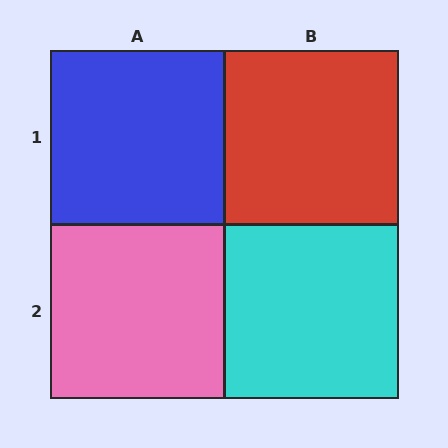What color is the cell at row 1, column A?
Blue.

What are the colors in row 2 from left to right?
Pink, cyan.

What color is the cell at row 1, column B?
Red.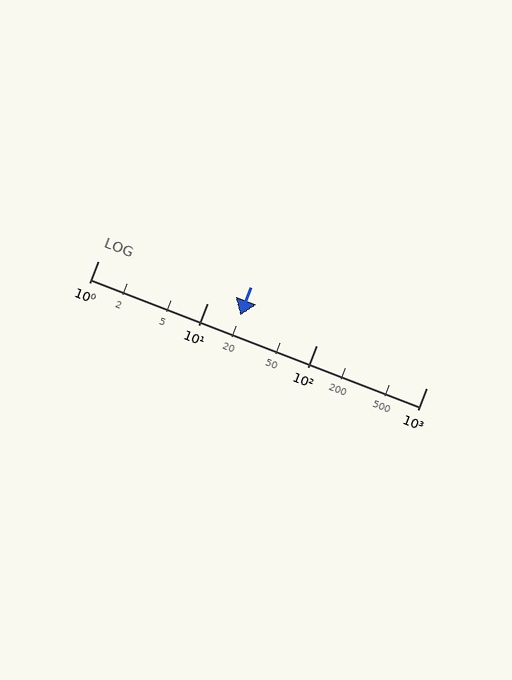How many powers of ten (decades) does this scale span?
The scale spans 3 decades, from 1 to 1000.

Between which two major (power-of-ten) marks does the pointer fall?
The pointer is between 10 and 100.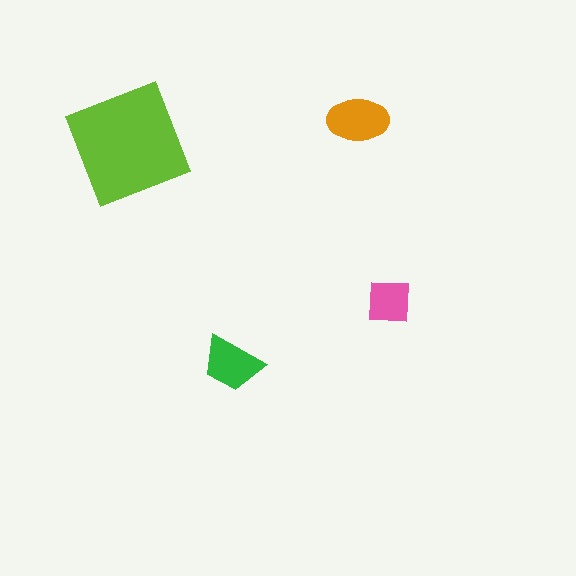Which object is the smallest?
The pink square.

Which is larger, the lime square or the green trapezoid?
The lime square.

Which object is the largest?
The lime square.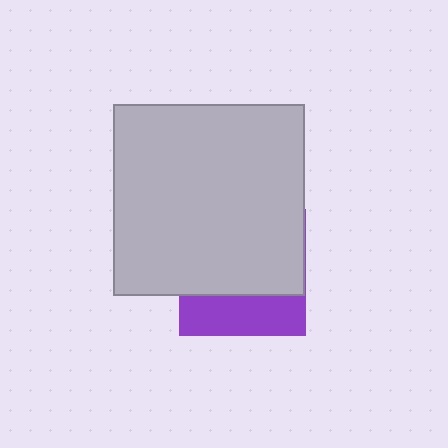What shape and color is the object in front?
The object in front is a light gray square.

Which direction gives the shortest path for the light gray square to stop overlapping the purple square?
Moving up gives the shortest separation.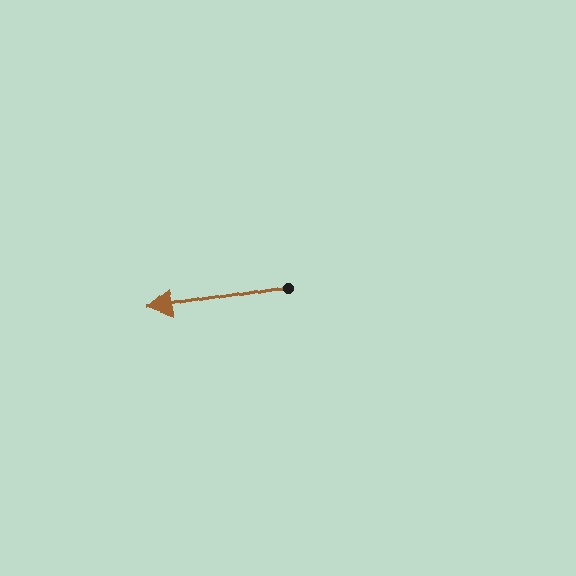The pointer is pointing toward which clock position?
Roughly 9 o'clock.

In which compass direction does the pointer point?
West.